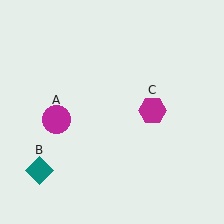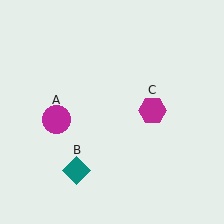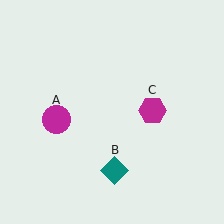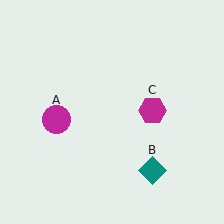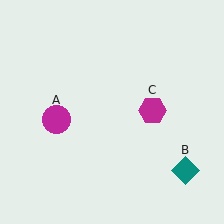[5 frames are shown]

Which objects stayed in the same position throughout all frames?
Magenta circle (object A) and magenta hexagon (object C) remained stationary.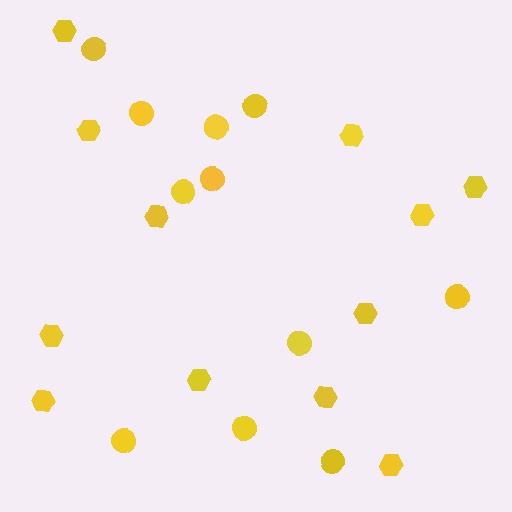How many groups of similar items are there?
There are 2 groups: one group of hexagons (12) and one group of circles (11).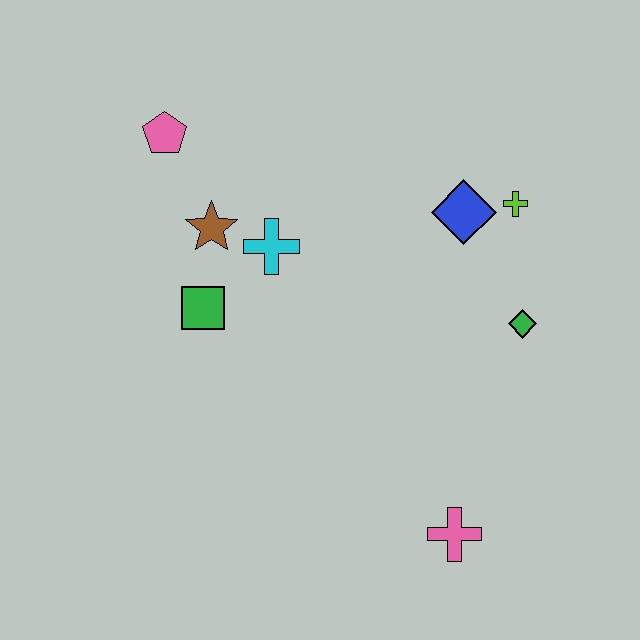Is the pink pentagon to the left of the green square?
Yes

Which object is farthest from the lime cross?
The pink pentagon is farthest from the lime cross.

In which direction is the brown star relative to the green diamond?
The brown star is to the left of the green diamond.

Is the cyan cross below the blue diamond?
Yes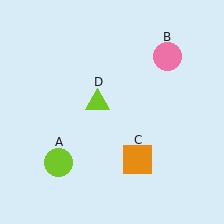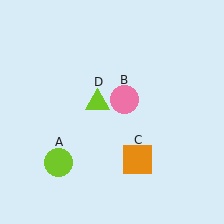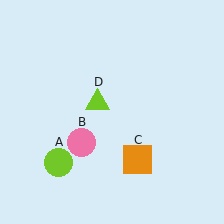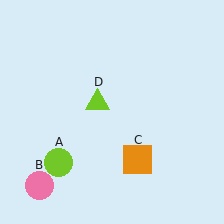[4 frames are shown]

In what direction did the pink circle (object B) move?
The pink circle (object B) moved down and to the left.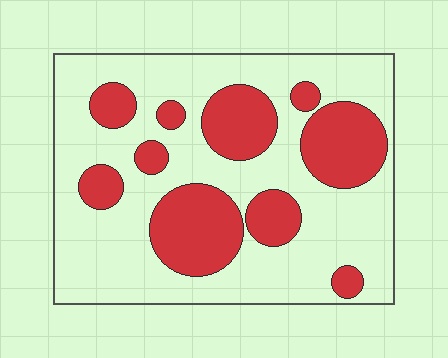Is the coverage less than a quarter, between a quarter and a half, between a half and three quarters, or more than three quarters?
Between a quarter and a half.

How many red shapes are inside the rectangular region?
10.